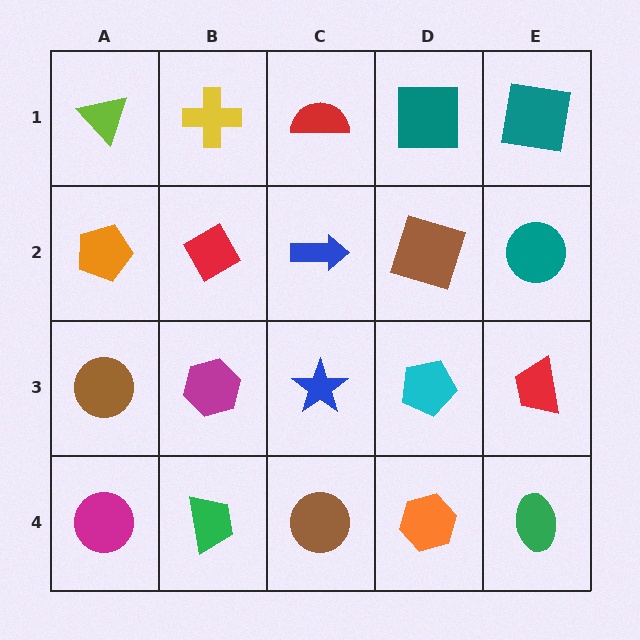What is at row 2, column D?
A brown square.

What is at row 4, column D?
An orange hexagon.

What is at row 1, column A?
A lime triangle.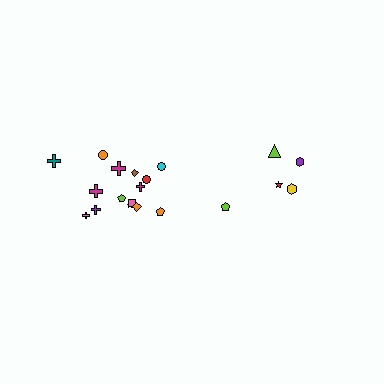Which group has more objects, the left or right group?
The left group.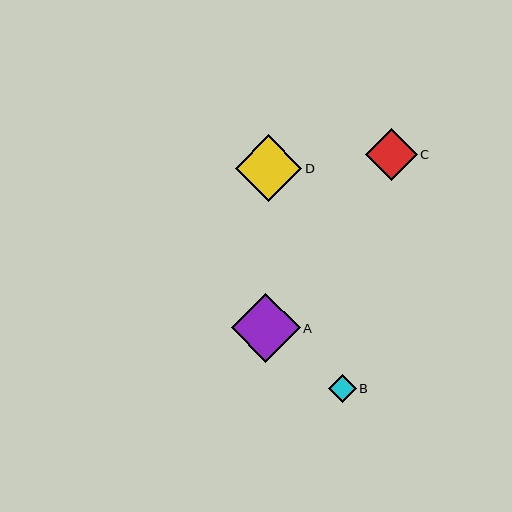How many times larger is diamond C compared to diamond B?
Diamond C is approximately 1.8 times the size of diamond B.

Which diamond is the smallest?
Diamond B is the smallest with a size of approximately 28 pixels.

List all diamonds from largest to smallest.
From largest to smallest: A, D, C, B.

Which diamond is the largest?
Diamond A is the largest with a size of approximately 69 pixels.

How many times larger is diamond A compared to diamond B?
Diamond A is approximately 2.4 times the size of diamond B.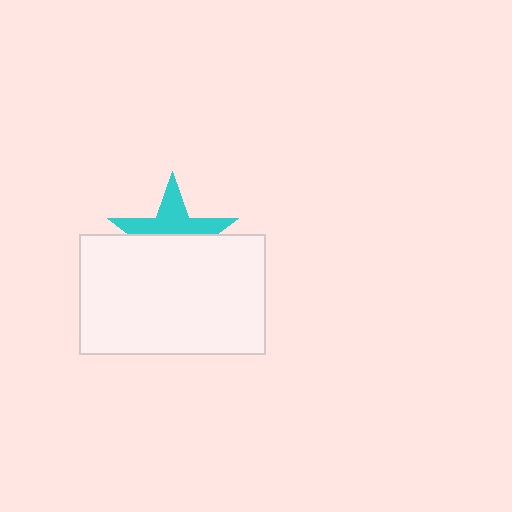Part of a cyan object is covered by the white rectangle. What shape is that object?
It is a star.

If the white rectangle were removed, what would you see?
You would see the complete cyan star.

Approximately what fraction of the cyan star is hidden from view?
Roughly 55% of the cyan star is hidden behind the white rectangle.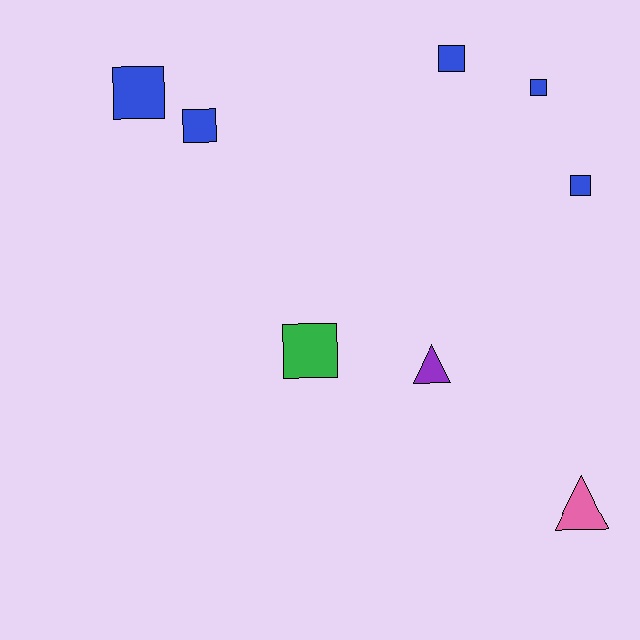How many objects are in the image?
There are 8 objects.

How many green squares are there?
There is 1 green square.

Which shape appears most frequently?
Square, with 6 objects.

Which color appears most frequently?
Blue, with 5 objects.